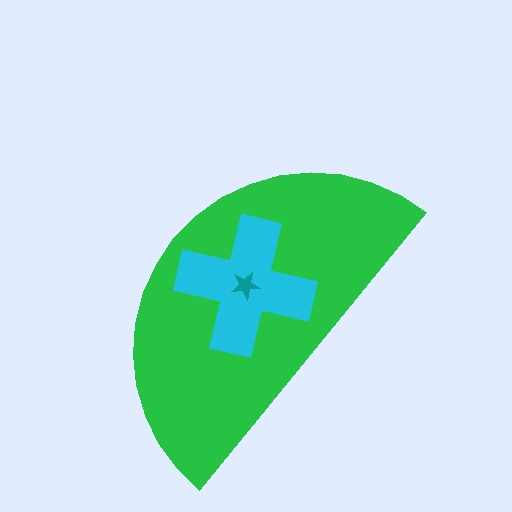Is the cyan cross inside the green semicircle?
Yes.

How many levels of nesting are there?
3.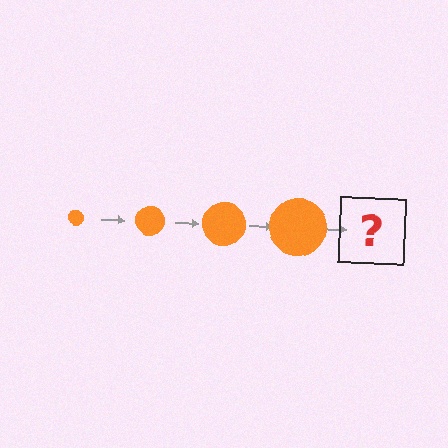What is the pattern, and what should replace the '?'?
The pattern is that the circle gets progressively larger each step. The '?' should be an orange circle, larger than the previous one.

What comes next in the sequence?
The next element should be an orange circle, larger than the previous one.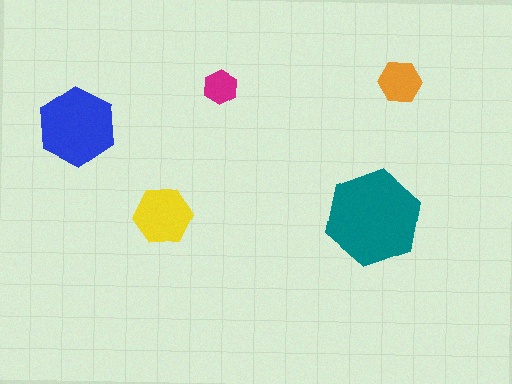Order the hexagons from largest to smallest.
the teal one, the blue one, the yellow one, the orange one, the magenta one.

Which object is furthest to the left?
The blue hexagon is leftmost.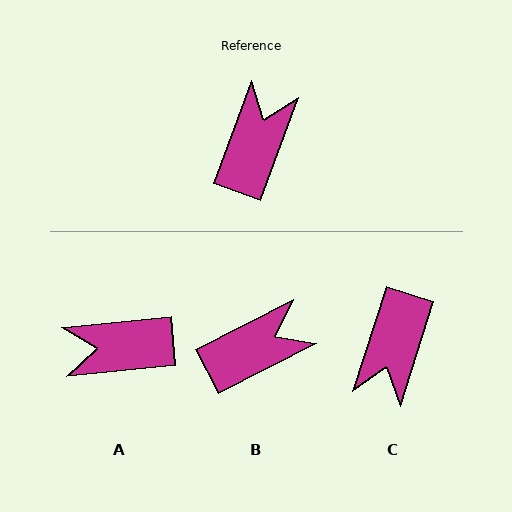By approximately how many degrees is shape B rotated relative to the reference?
Approximately 42 degrees clockwise.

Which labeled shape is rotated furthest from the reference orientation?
C, about 177 degrees away.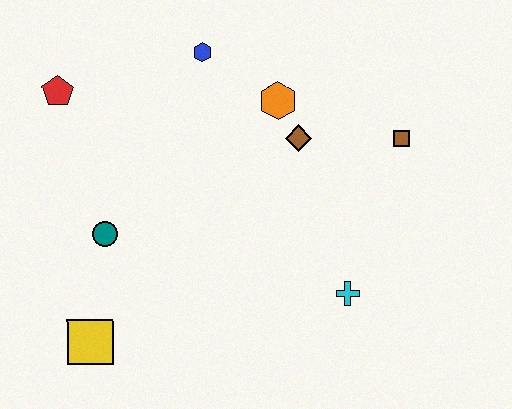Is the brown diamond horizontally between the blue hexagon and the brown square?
Yes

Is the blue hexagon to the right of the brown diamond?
No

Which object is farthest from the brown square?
The yellow square is farthest from the brown square.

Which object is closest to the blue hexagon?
The orange hexagon is closest to the blue hexagon.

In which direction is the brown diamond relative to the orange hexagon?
The brown diamond is below the orange hexagon.